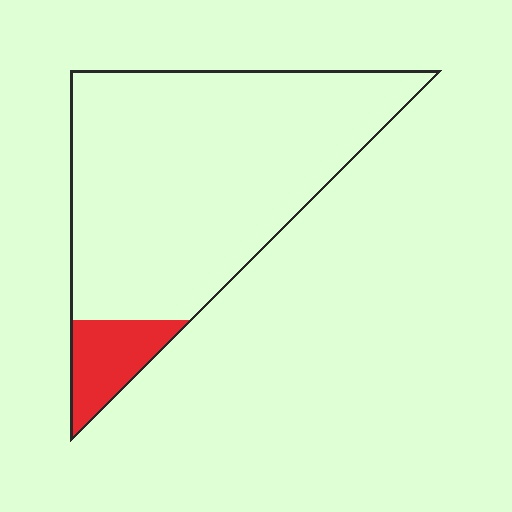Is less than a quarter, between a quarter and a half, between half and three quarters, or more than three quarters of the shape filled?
Less than a quarter.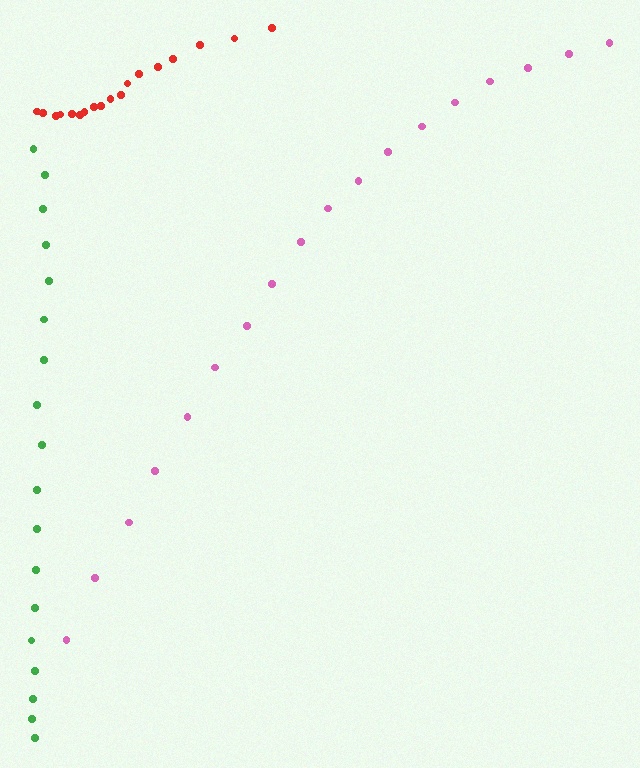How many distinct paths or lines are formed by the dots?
There are 3 distinct paths.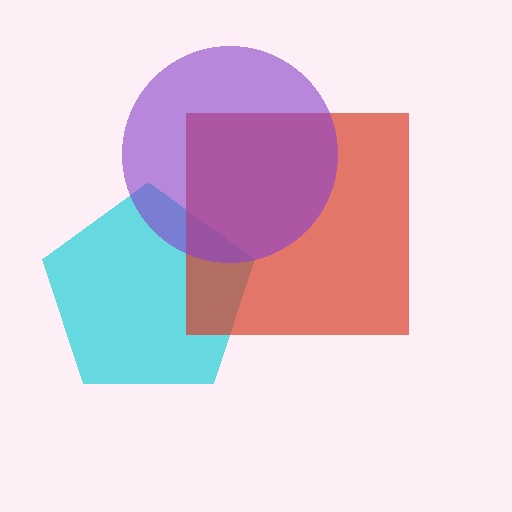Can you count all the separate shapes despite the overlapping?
Yes, there are 3 separate shapes.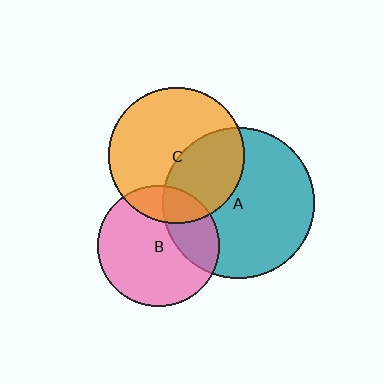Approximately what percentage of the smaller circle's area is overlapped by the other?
Approximately 40%.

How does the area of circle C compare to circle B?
Approximately 1.2 times.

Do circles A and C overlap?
Yes.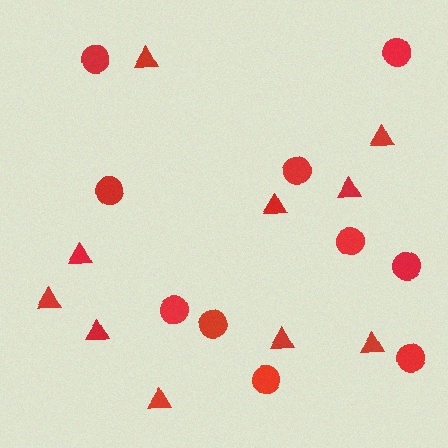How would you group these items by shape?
There are 2 groups: one group of triangles (10) and one group of circles (10).